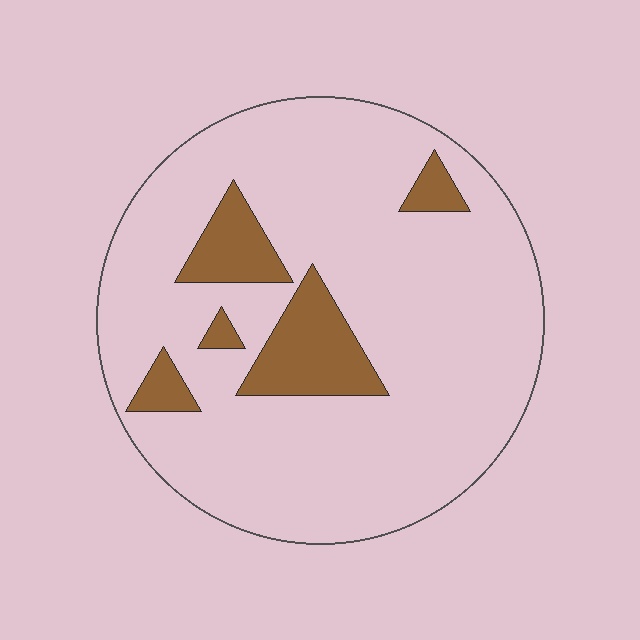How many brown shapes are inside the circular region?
5.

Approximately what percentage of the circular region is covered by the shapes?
Approximately 15%.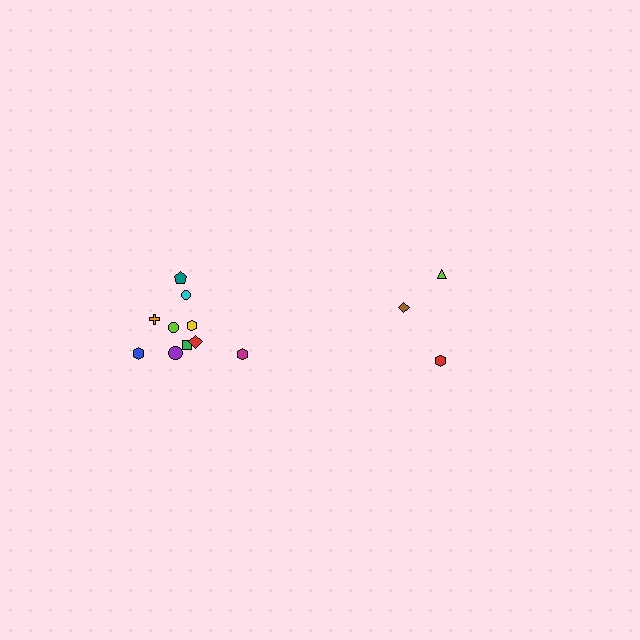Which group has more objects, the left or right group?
The left group.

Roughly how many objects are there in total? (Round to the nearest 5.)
Roughly 15 objects in total.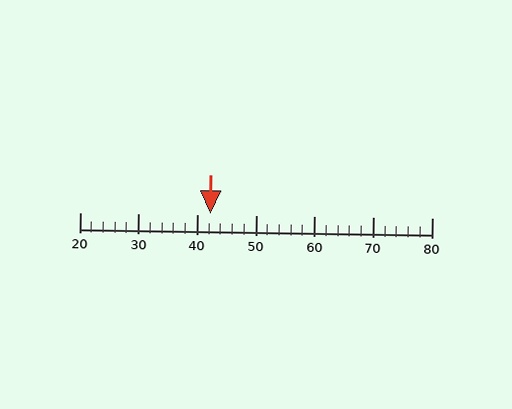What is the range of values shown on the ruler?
The ruler shows values from 20 to 80.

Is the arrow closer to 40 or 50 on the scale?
The arrow is closer to 40.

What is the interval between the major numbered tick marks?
The major tick marks are spaced 10 units apart.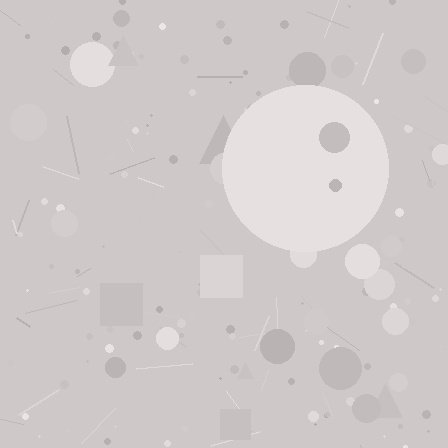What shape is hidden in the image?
A circle is hidden in the image.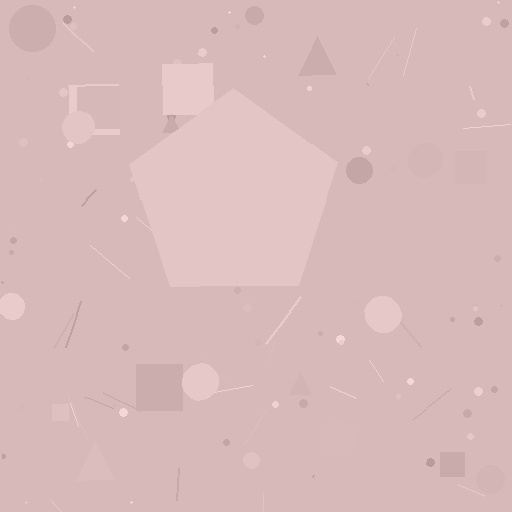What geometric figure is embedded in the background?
A pentagon is embedded in the background.